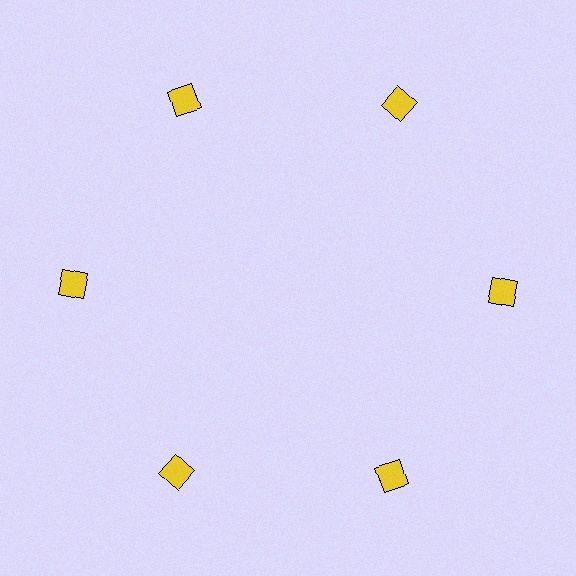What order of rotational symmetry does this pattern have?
This pattern has 6-fold rotational symmetry.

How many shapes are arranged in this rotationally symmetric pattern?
There are 6 shapes, arranged in 6 groups of 1.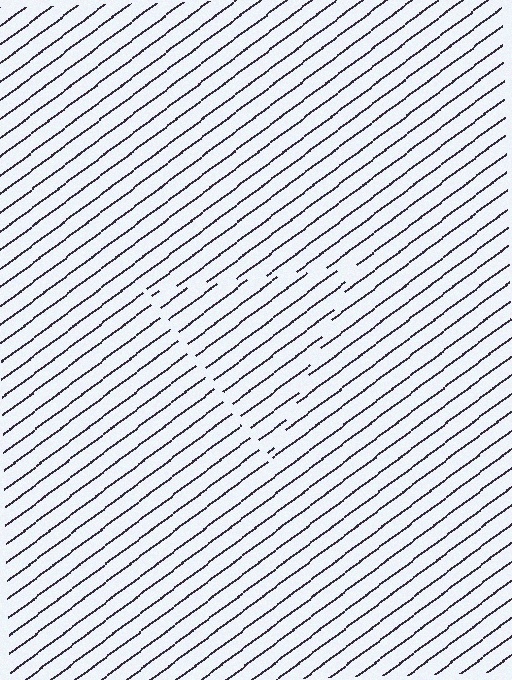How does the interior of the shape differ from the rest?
The interior of the shape contains the same grating, shifted by half a period — the contour is defined by the phase discontinuity where line-ends from the inner and outer gratings abut.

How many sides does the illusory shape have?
3 sides — the line-ends trace a triangle.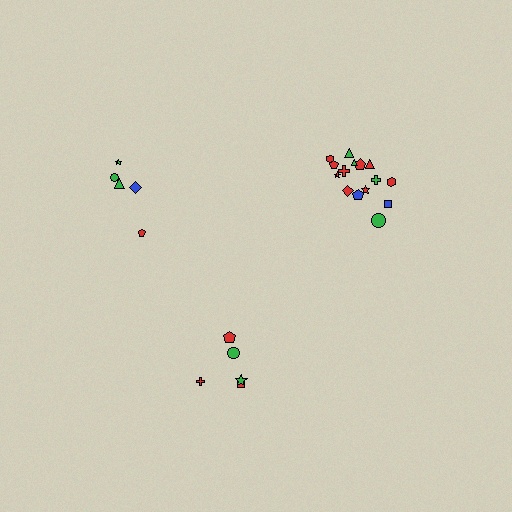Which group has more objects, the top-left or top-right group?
The top-right group.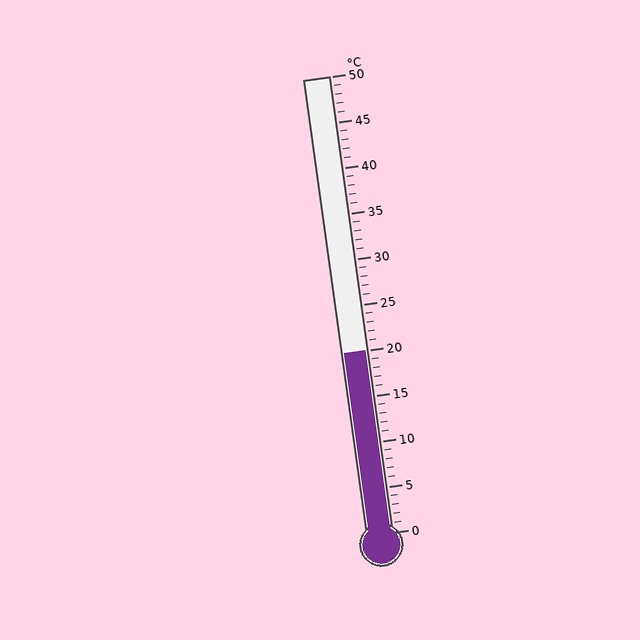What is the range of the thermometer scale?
The thermometer scale ranges from 0°C to 50°C.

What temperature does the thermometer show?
The thermometer shows approximately 20°C.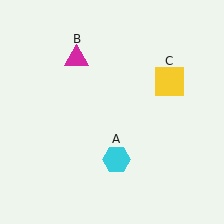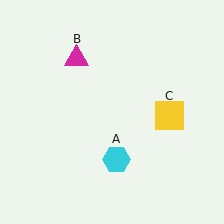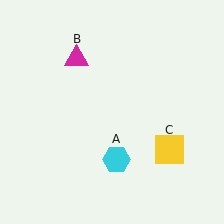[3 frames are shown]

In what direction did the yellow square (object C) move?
The yellow square (object C) moved down.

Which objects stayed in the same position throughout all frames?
Cyan hexagon (object A) and magenta triangle (object B) remained stationary.